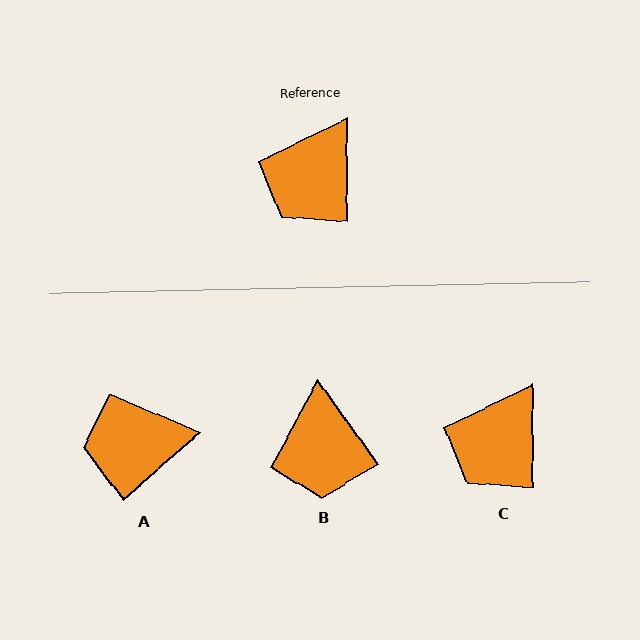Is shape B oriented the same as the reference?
No, it is off by about 35 degrees.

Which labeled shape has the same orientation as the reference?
C.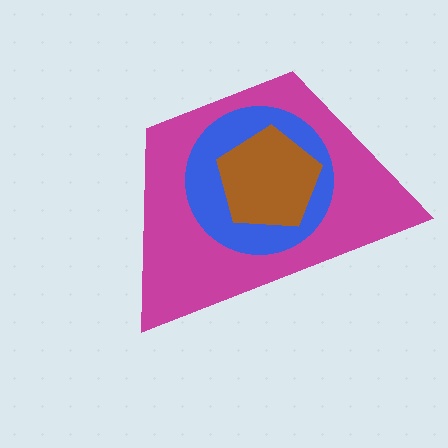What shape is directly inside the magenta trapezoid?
The blue circle.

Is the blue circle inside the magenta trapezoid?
Yes.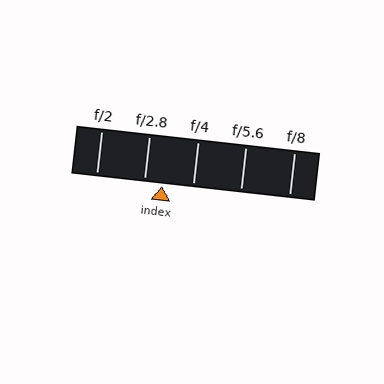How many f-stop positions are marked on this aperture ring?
There are 5 f-stop positions marked.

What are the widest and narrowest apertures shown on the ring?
The widest aperture shown is f/2 and the narrowest is f/8.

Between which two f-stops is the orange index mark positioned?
The index mark is between f/2.8 and f/4.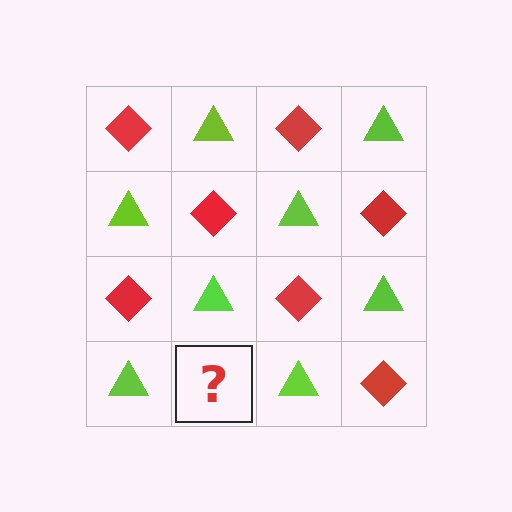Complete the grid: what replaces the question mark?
The question mark should be replaced with a red diamond.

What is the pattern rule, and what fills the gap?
The rule is that it alternates red diamond and lime triangle in a checkerboard pattern. The gap should be filled with a red diamond.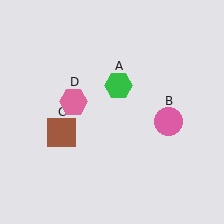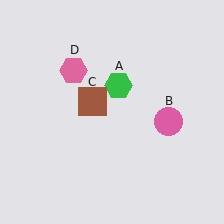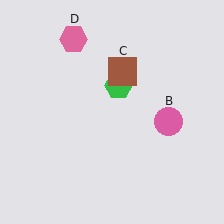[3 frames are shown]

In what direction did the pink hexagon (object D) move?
The pink hexagon (object D) moved up.